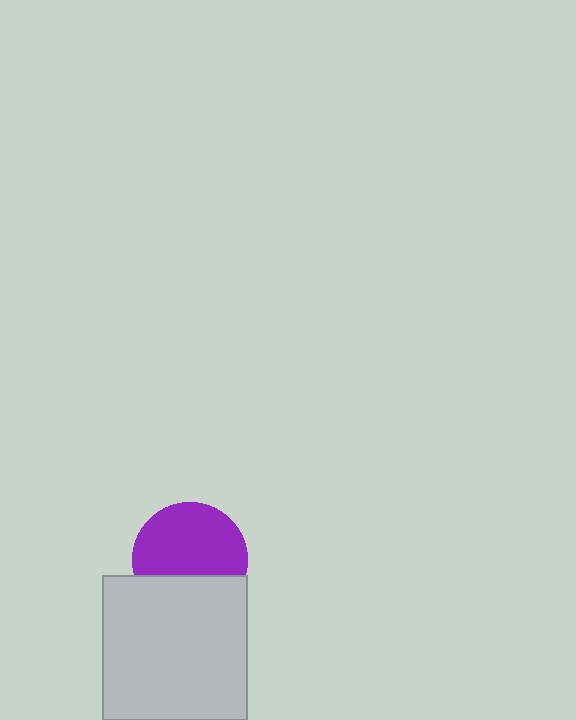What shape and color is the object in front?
The object in front is a light gray square.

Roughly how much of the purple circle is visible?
Most of it is visible (roughly 67%).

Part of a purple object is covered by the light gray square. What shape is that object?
It is a circle.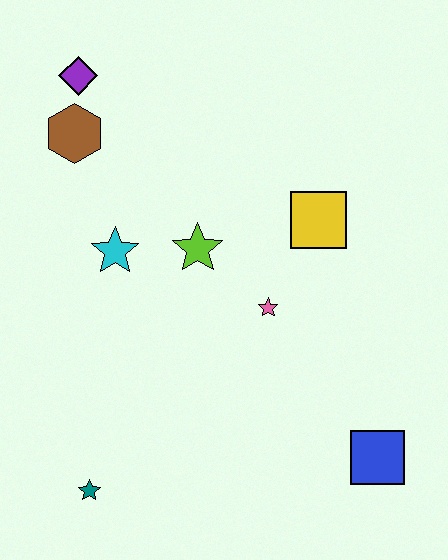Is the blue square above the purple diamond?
No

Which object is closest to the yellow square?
The pink star is closest to the yellow square.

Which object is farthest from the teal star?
The purple diamond is farthest from the teal star.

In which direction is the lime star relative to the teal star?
The lime star is above the teal star.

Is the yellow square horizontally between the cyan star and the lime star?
No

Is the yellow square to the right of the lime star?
Yes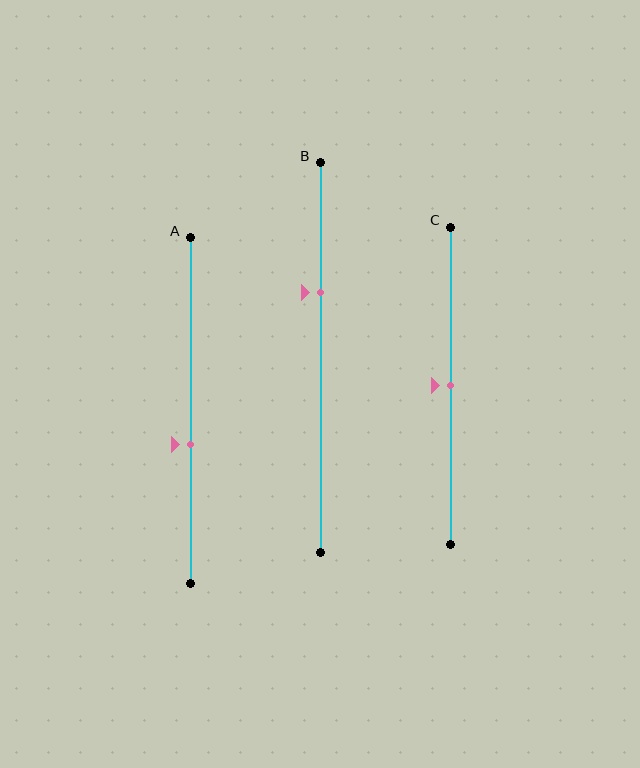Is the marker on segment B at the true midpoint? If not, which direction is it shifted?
No, the marker on segment B is shifted upward by about 17% of the segment length.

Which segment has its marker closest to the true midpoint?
Segment C has its marker closest to the true midpoint.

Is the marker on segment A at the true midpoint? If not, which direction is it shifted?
No, the marker on segment A is shifted downward by about 10% of the segment length.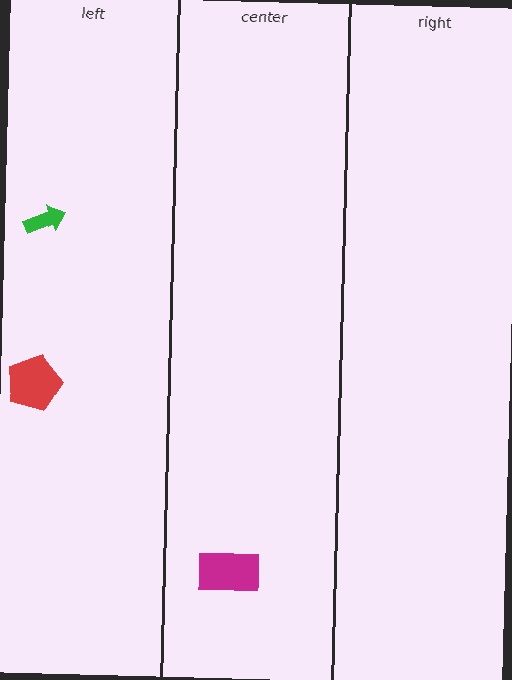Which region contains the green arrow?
The left region.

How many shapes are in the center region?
1.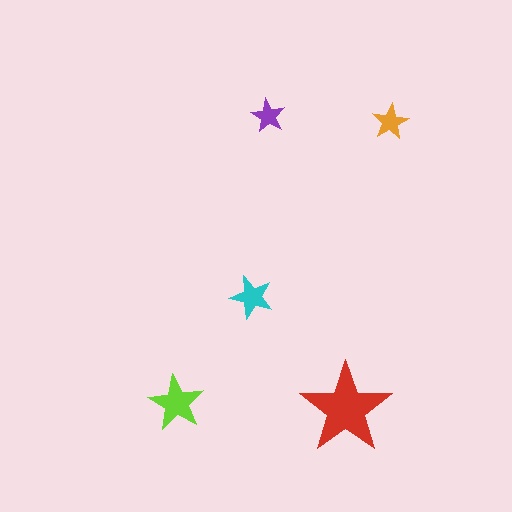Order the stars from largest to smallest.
the red one, the lime one, the cyan one, the orange one, the purple one.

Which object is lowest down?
The red star is bottommost.